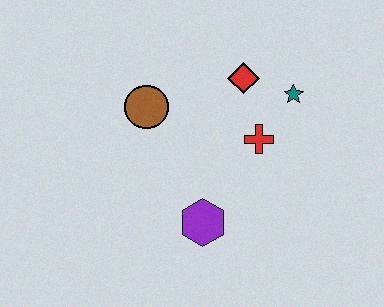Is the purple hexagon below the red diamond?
Yes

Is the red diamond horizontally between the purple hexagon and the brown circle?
No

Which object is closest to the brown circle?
The red diamond is closest to the brown circle.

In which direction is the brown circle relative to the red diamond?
The brown circle is to the left of the red diamond.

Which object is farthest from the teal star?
The purple hexagon is farthest from the teal star.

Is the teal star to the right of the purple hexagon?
Yes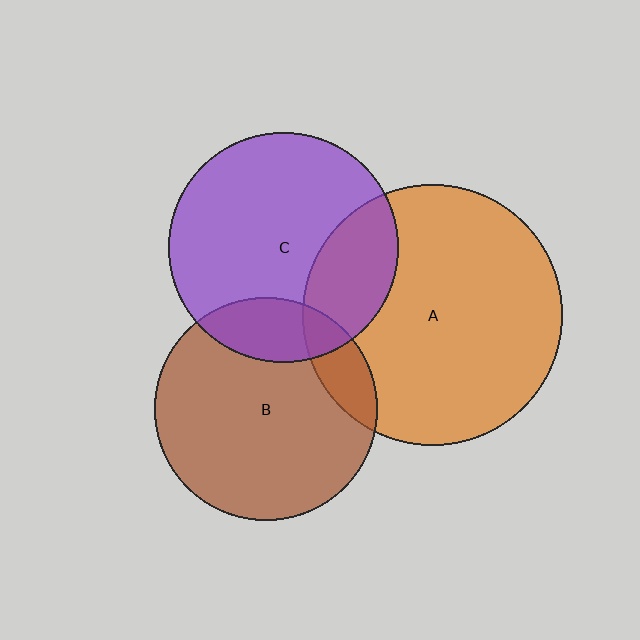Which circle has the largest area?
Circle A (orange).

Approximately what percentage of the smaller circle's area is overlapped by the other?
Approximately 15%.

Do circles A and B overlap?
Yes.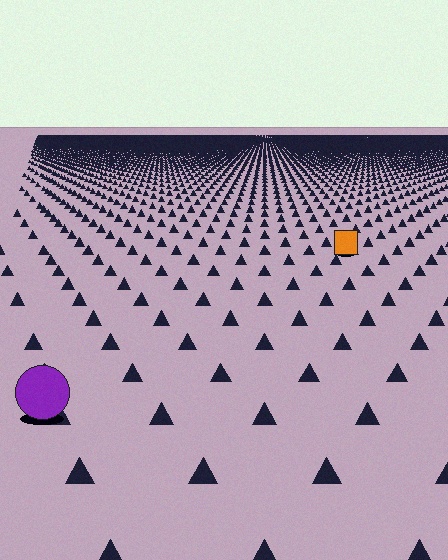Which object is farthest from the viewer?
The orange square is farthest from the viewer. It appears smaller and the ground texture around it is denser.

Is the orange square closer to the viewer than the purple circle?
No. The purple circle is closer — you can tell from the texture gradient: the ground texture is coarser near it.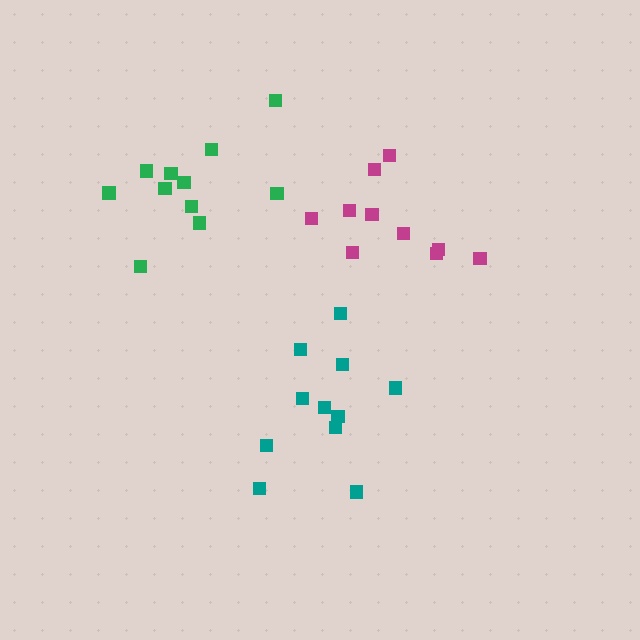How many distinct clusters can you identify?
There are 3 distinct clusters.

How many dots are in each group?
Group 1: 11 dots, Group 2: 11 dots, Group 3: 10 dots (32 total).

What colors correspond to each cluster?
The clusters are colored: green, teal, magenta.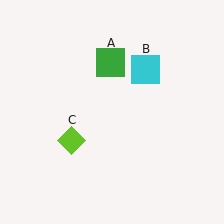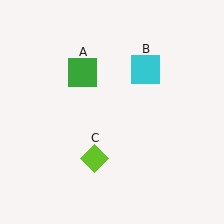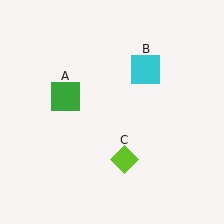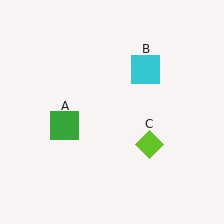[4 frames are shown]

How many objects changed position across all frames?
2 objects changed position: green square (object A), lime diamond (object C).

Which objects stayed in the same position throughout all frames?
Cyan square (object B) remained stationary.